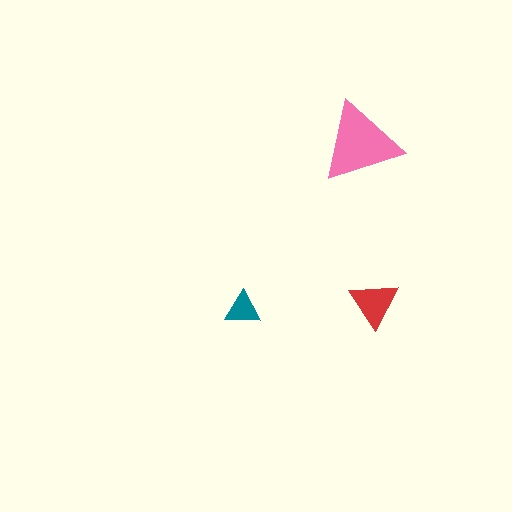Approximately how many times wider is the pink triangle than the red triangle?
About 1.5 times wider.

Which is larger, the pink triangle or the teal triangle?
The pink one.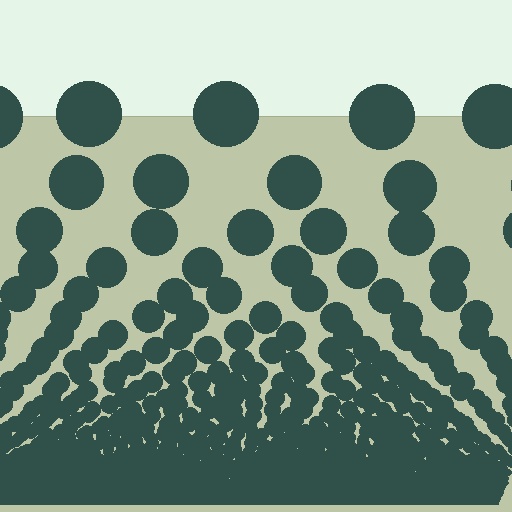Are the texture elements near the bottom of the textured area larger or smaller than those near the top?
Smaller. The gradient is inverted — elements near the bottom are smaller and denser.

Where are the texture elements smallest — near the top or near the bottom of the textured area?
Near the bottom.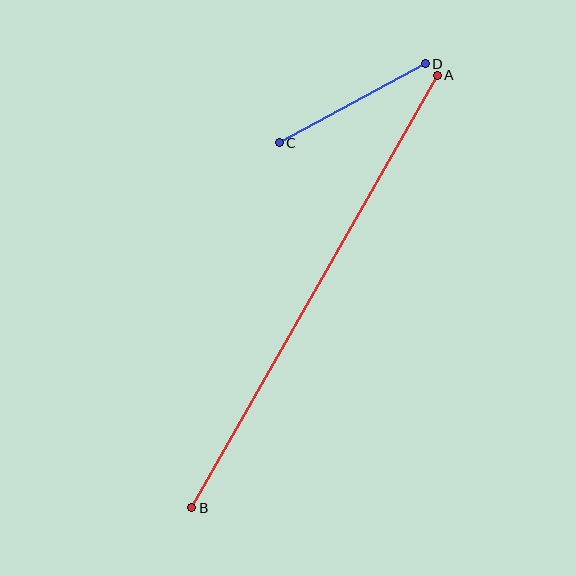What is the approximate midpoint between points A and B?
The midpoint is at approximately (315, 291) pixels.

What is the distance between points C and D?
The distance is approximately 166 pixels.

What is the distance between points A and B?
The distance is approximately 497 pixels.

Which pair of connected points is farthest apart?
Points A and B are farthest apart.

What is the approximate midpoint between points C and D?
The midpoint is at approximately (352, 103) pixels.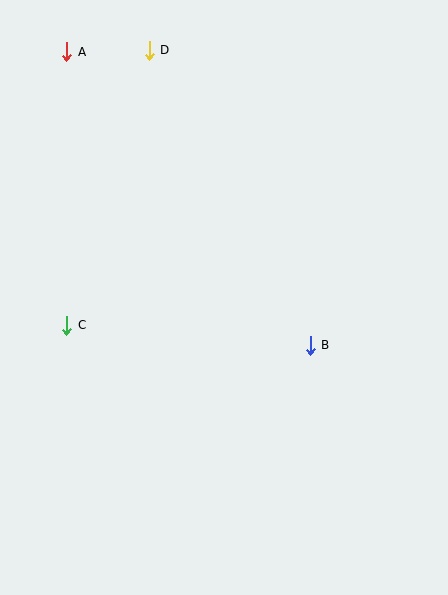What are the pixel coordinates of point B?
Point B is at (310, 345).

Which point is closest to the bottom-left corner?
Point C is closest to the bottom-left corner.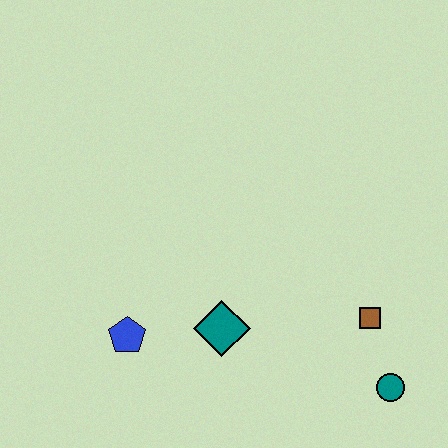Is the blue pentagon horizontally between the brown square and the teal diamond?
No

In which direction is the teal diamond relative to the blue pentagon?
The teal diamond is to the right of the blue pentagon.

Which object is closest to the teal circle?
The brown square is closest to the teal circle.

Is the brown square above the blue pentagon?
Yes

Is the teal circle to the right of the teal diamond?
Yes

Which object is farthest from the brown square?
The blue pentagon is farthest from the brown square.